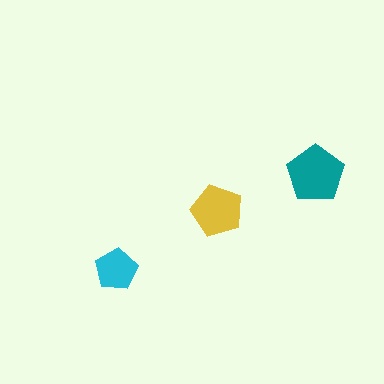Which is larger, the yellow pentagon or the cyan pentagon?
The yellow one.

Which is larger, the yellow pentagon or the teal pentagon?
The teal one.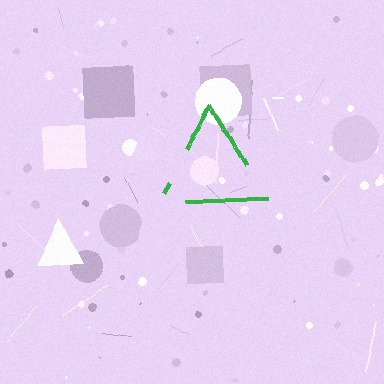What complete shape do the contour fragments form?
The contour fragments form a triangle.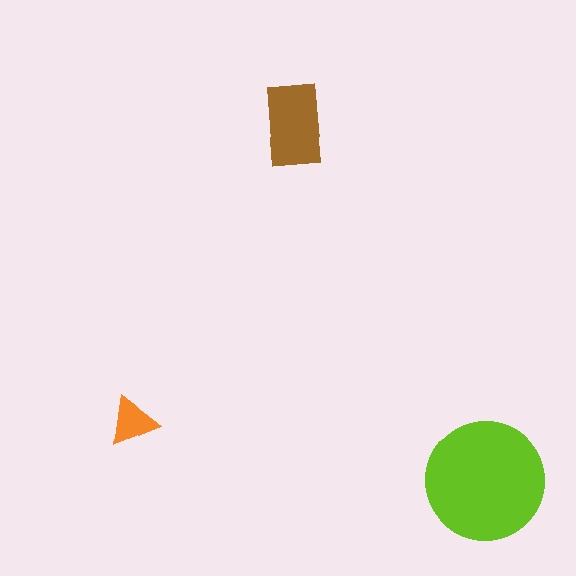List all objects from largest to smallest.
The lime circle, the brown rectangle, the orange triangle.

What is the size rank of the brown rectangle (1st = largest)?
2nd.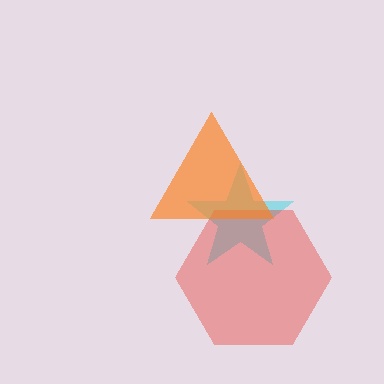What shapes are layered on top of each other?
The layered shapes are: a cyan star, a red hexagon, an orange triangle.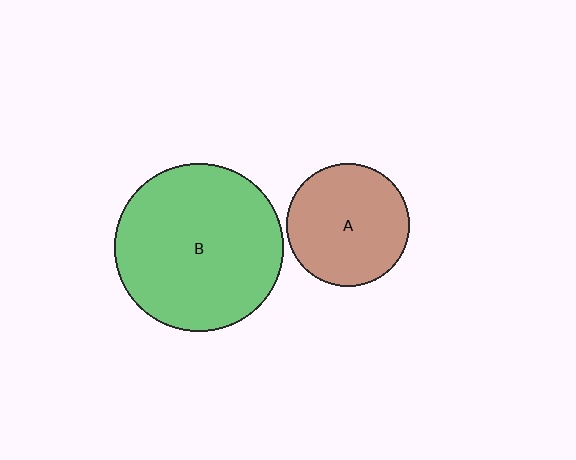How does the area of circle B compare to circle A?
Approximately 1.9 times.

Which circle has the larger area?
Circle B (green).